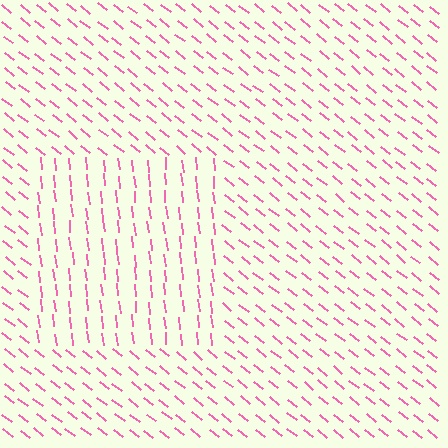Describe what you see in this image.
The image is filled with small pink line segments. A rectangle region in the image has lines oriented differently from the surrounding lines, creating a visible texture boundary.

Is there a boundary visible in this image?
Yes, there is a texture boundary formed by a change in line orientation.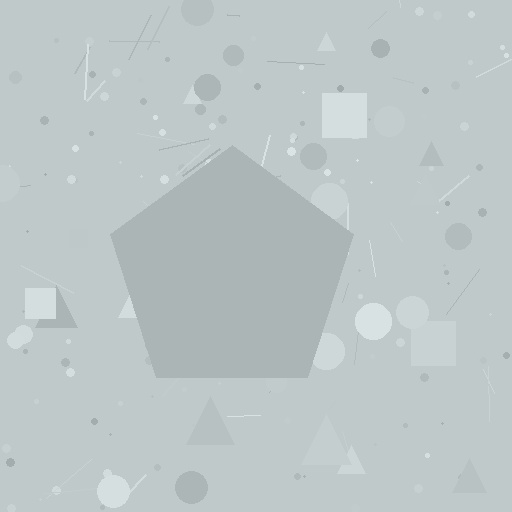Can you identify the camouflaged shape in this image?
The camouflaged shape is a pentagon.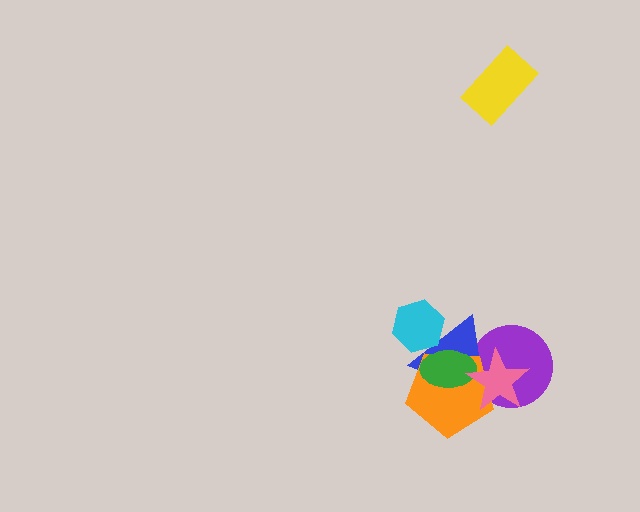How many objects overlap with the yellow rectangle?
0 objects overlap with the yellow rectangle.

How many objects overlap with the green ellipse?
3 objects overlap with the green ellipse.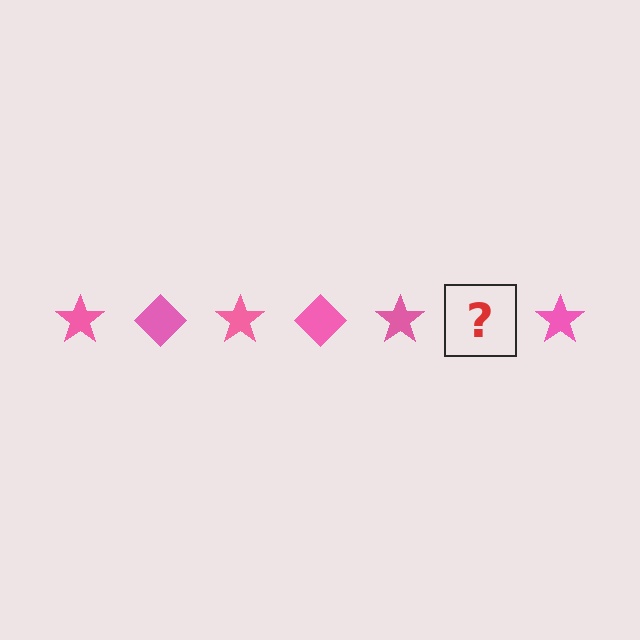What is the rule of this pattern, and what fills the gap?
The rule is that the pattern cycles through star, diamond shapes in pink. The gap should be filled with a pink diamond.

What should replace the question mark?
The question mark should be replaced with a pink diamond.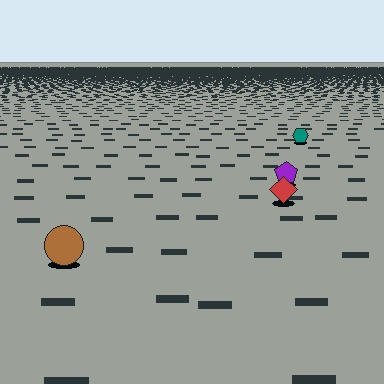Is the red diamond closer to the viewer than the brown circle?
No. The brown circle is closer — you can tell from the texture gradient: the ground texture is coarser near it.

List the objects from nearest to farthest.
From nearest to farthest: the brown circle, the red diamond, the purple pentagon, the teal hexagon.